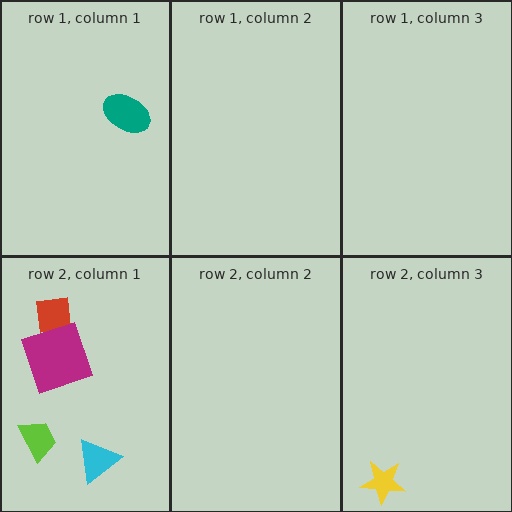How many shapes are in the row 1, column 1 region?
1.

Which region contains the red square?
The row 2, column 1 region.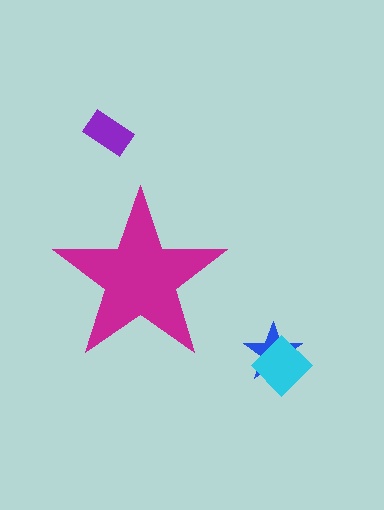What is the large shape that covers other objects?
A magenta star.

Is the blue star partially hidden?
No, the blue star is fully visible.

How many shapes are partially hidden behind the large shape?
0 shapes are partially hidden.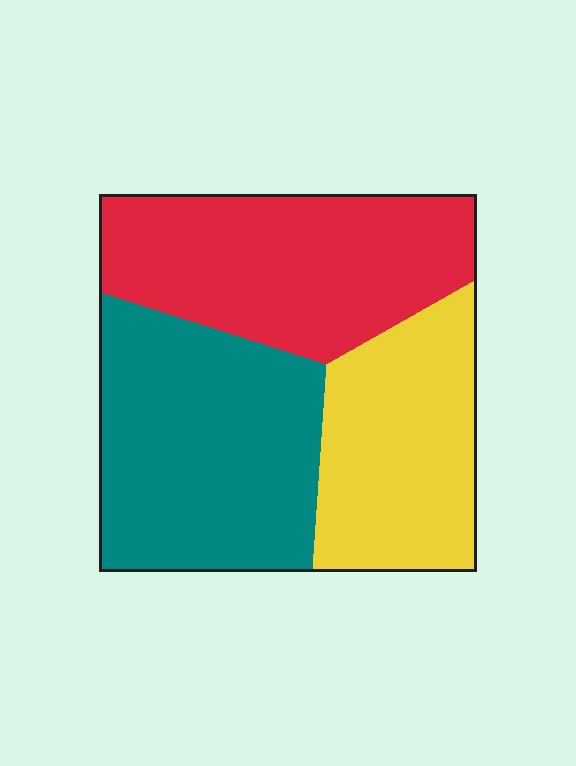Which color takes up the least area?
Yellow, at roughly 25%.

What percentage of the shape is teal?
Teal takes up about three eighths (3/8) of the shape.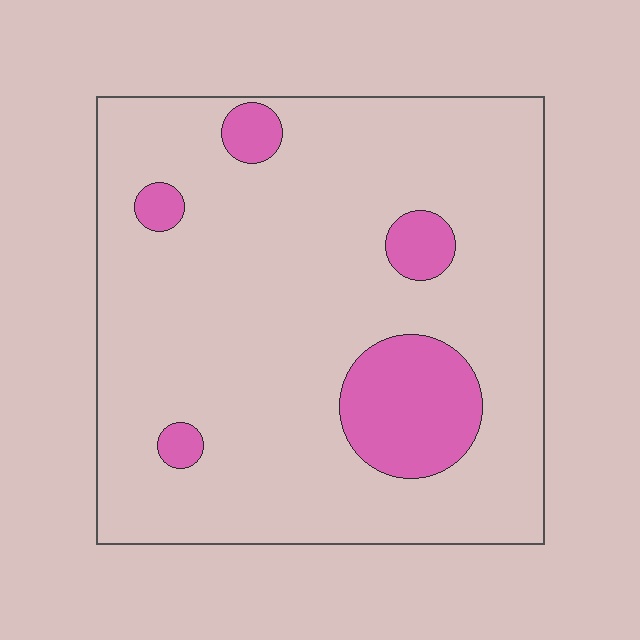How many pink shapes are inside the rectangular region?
5.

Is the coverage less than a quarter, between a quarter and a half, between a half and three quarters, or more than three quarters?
Less than a quarter.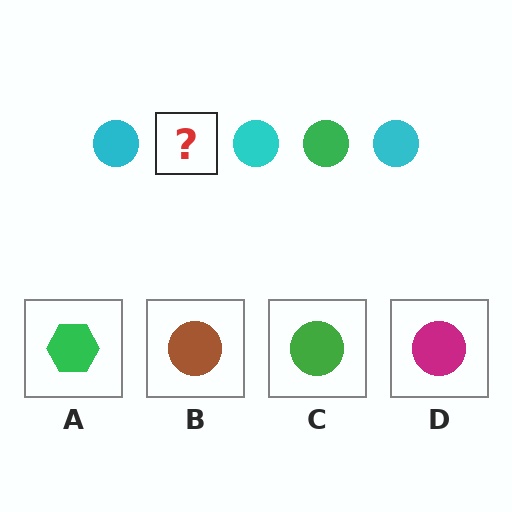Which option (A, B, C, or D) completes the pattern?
C.